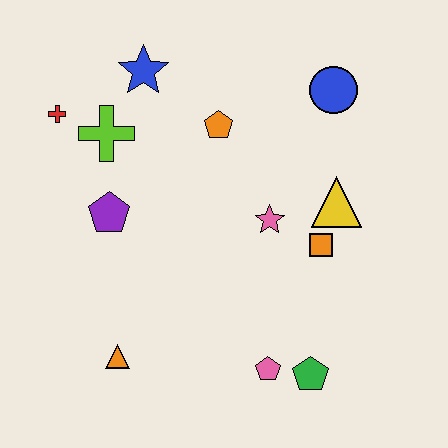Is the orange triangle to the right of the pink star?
No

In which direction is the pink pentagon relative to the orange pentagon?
The pink pentagon is below the orange pentagon.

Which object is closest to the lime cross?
The red cross is closest to the lime cross.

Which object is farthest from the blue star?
The green pentagon is farthest from the blue star.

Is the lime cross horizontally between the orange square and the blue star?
No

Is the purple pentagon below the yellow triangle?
Yes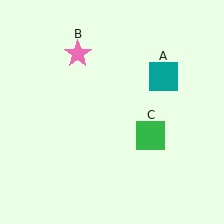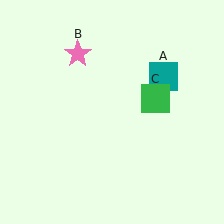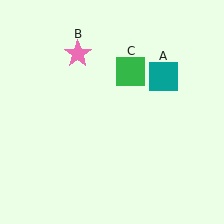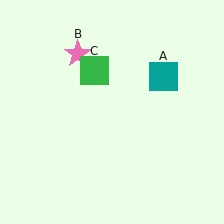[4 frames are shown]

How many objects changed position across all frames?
1 object changed position: green square (object C).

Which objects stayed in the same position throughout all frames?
Teal square (object A) and pink star (object B) remained stationary.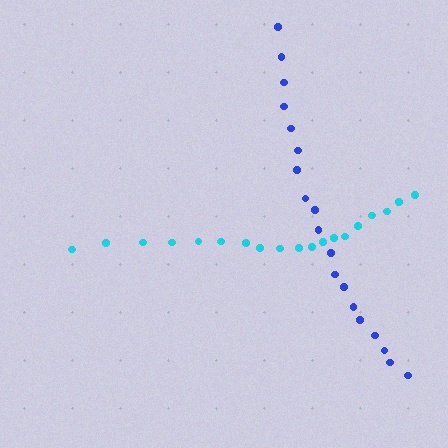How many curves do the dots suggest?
There are 2 distinct paths.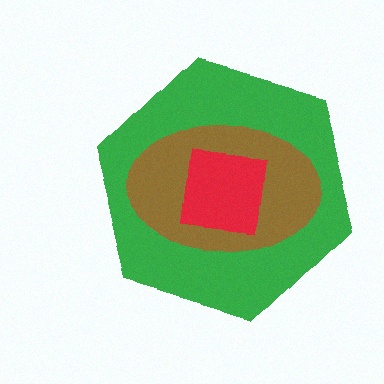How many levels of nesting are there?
3.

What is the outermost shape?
The green hexagon.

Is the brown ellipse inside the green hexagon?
Yes.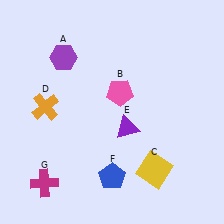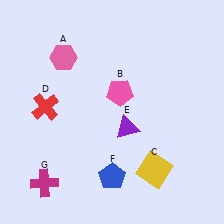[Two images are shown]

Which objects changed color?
A changed from purple to pink. D changed from orange to red.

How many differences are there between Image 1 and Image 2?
There are 2 differences between the two images.